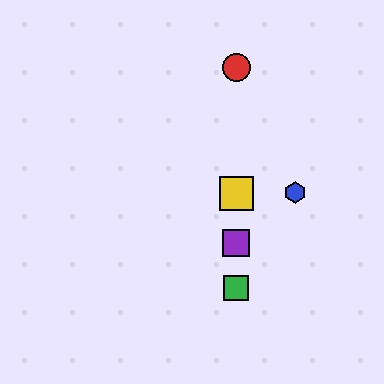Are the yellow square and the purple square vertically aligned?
Yes, both are at x≈236.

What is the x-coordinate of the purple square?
The purple square is at x≈236.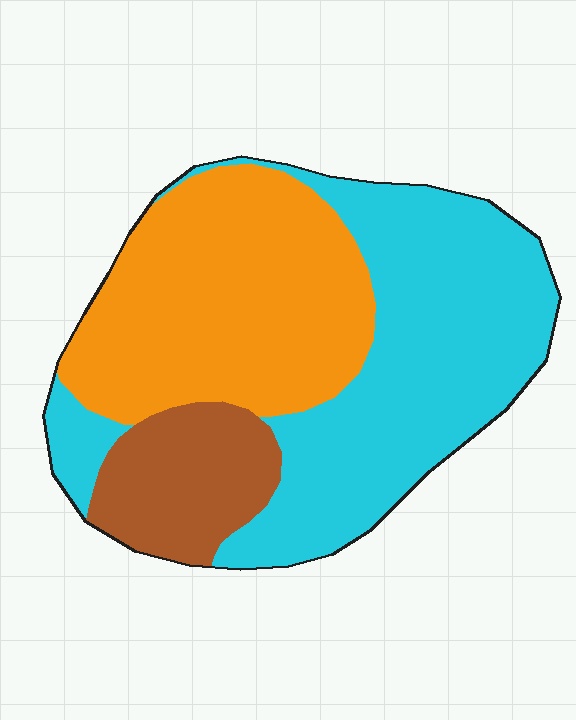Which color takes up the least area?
Brown, at roughly 15%.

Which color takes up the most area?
Cyan, at roughly 45%.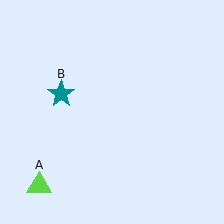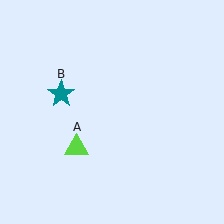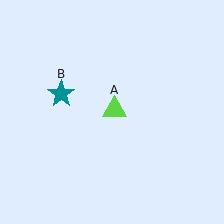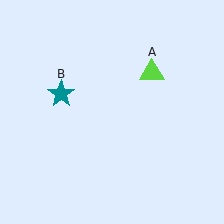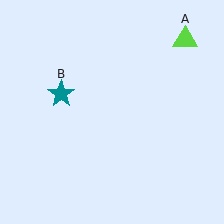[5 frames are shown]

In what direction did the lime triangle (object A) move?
The lime triangle (object A) moved up and to the right.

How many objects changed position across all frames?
1 object changed position: lime triangle (object A).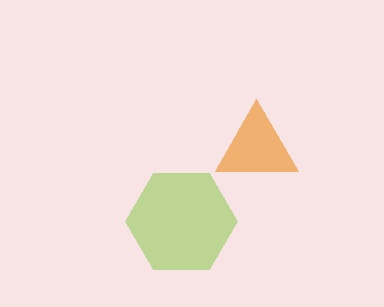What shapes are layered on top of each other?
The layered shapes are: a lime hexagon, an orange triangle.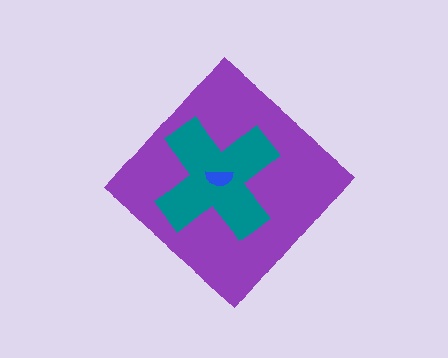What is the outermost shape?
The purple diamond.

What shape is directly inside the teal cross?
The blue semicircle.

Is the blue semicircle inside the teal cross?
Yes.